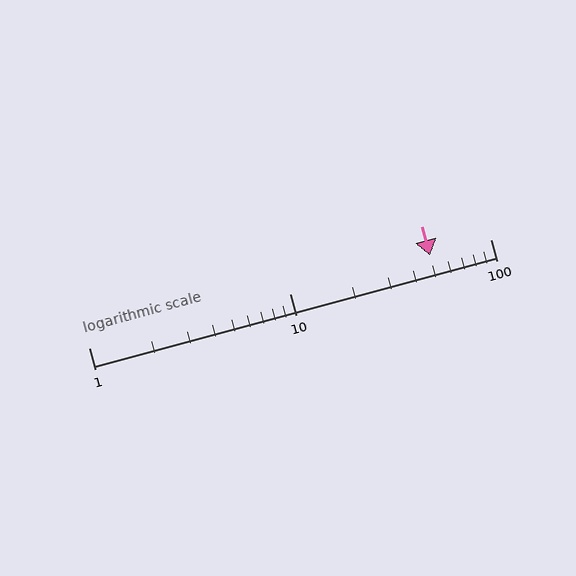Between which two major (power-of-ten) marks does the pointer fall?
The pointer is between 10 and 100.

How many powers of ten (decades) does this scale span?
The scale spans 2 decades, from 1 to 100.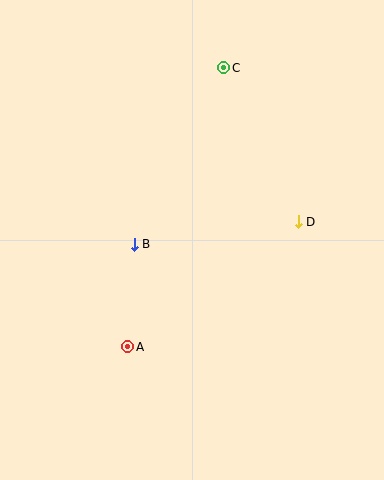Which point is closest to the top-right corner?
Point C is closest to the top-right corner.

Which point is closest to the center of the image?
Point B at (134, 244) is closest to the center.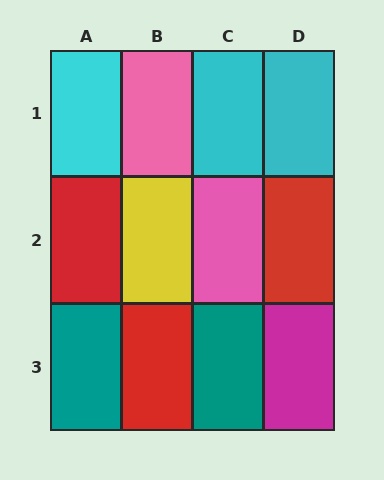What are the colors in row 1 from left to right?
Cyan, pink, cyan, cyan.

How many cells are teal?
2 cells are teal.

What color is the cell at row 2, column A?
Red.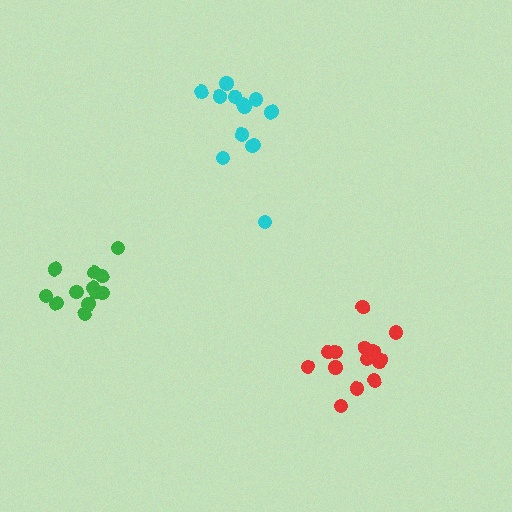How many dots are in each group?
Group 1: 14 dots, Group 2: 13 dots, Group 3: 12 dots (39 total).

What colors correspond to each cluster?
The clusters are colored: red, cyan, green.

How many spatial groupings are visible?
There are 3 spatial groupings.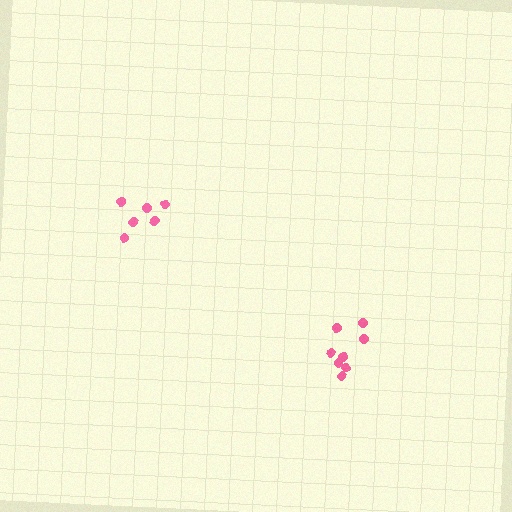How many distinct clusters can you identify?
There are 2 distinct clusters.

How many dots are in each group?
Group 1: 8 dots, Group 2: 6 dots (14 total).